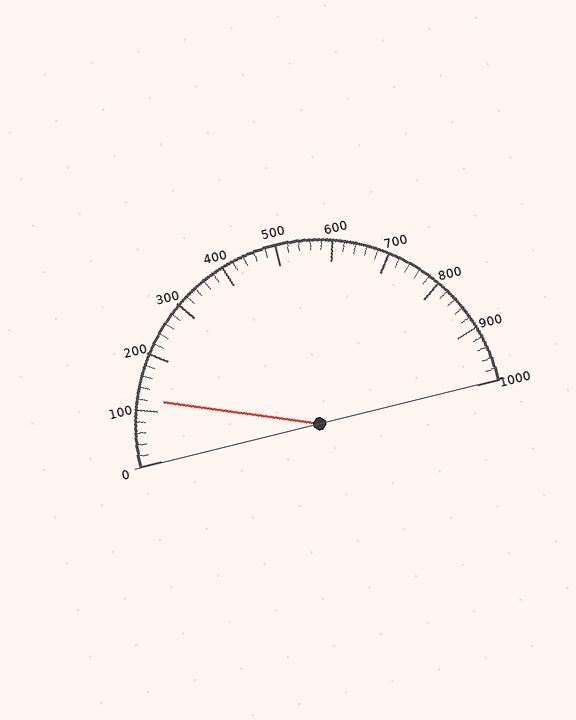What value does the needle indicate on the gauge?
The needle indicates approximately 120.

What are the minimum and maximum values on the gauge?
The gauge ranges from 0 to 1000.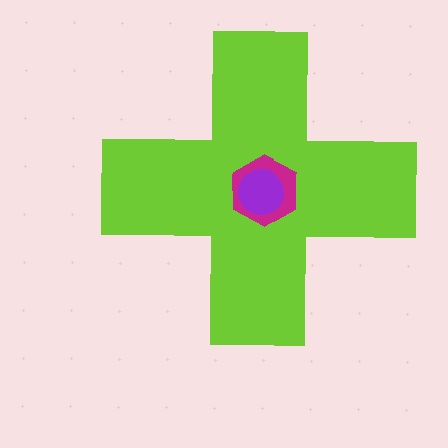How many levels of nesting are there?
3.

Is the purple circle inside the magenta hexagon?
Yes.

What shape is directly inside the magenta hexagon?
The purple circle.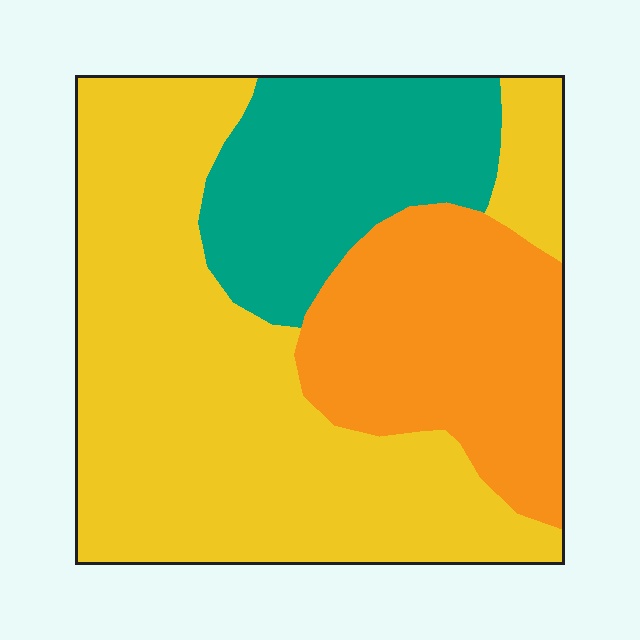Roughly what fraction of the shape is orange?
Orange covers 25% of the shape.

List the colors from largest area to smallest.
From largest to smallest: yellow, orange, teal.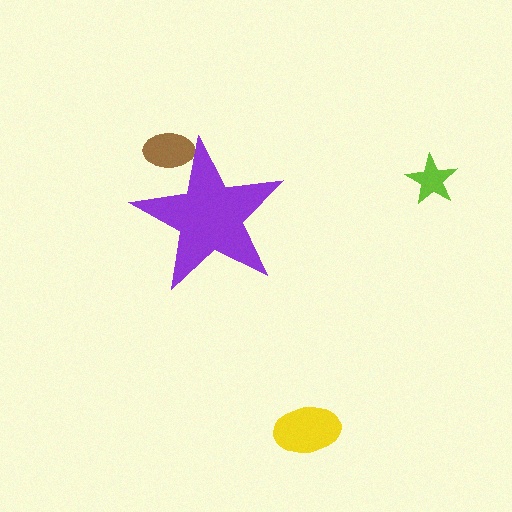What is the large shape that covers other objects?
A purple star.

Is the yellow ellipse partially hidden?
No, the yellow ellipse is fully visible.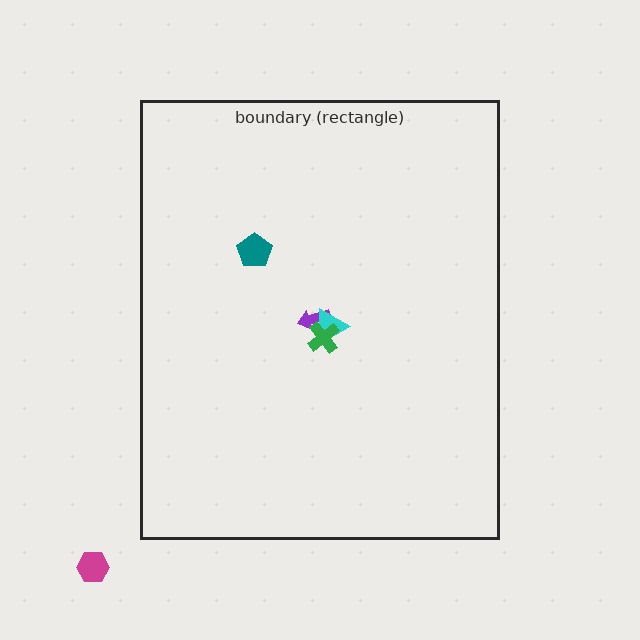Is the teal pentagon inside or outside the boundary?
Inside.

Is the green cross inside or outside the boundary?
Inside.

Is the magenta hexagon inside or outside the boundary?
Outside.